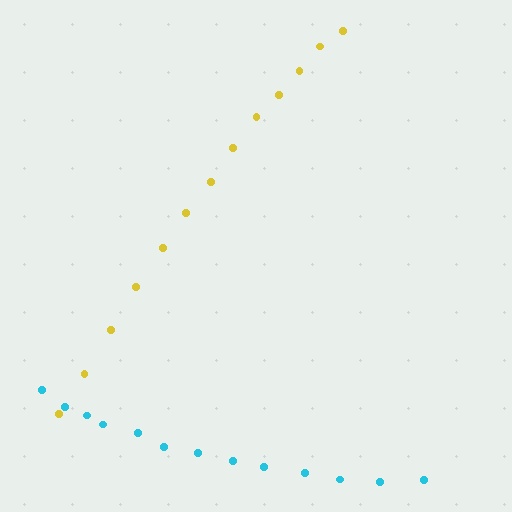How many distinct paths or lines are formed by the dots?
There are 2 distinct paths.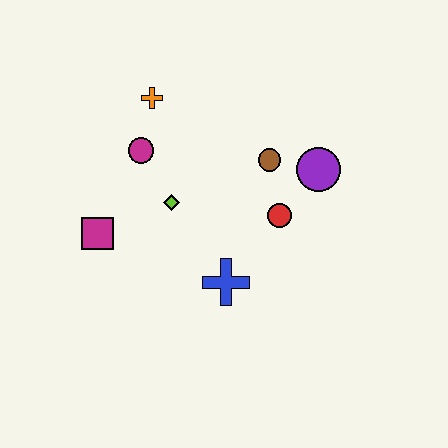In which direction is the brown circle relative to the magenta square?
The brown circle is to the right of the magenta square.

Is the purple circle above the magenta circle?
No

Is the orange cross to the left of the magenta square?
No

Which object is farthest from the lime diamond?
The purple circle is farthest from the lime diamond.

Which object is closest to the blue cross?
The red circle is closest to the blue cross.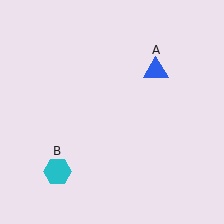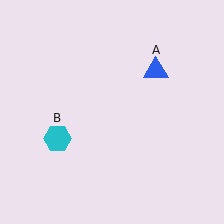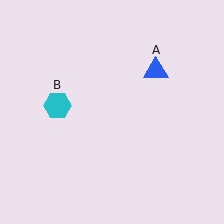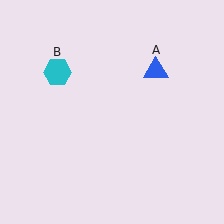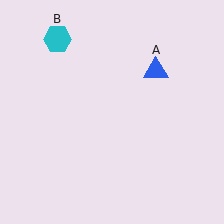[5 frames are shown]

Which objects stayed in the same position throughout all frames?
Blue triangle (object A) remained stationary.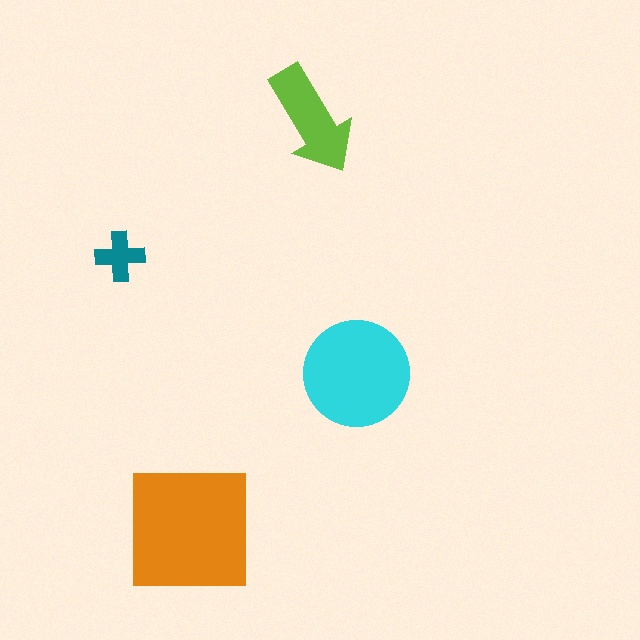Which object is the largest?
The orange square.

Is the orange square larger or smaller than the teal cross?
Larger.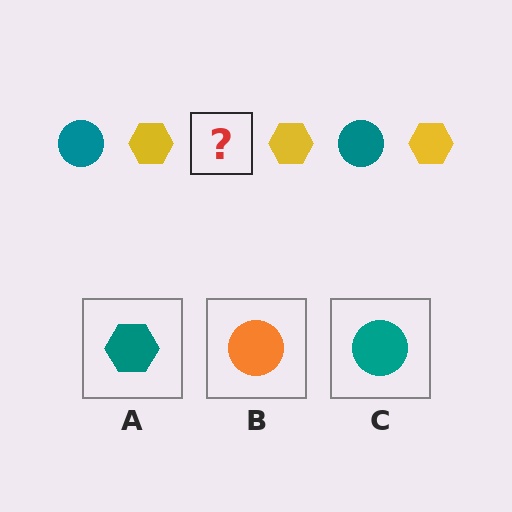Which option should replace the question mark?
Option C.